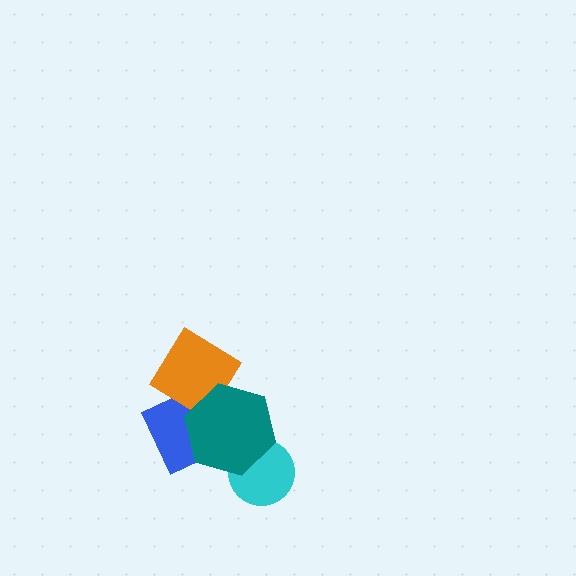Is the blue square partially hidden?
Yes, it is partially covered by another shape.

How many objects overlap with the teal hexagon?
3 objects overlap with the teal hexagon.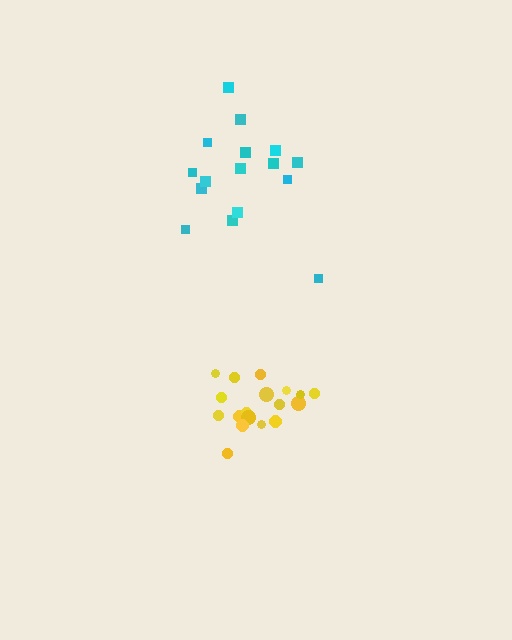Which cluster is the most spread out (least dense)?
Cyan.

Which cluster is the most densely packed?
Yellow.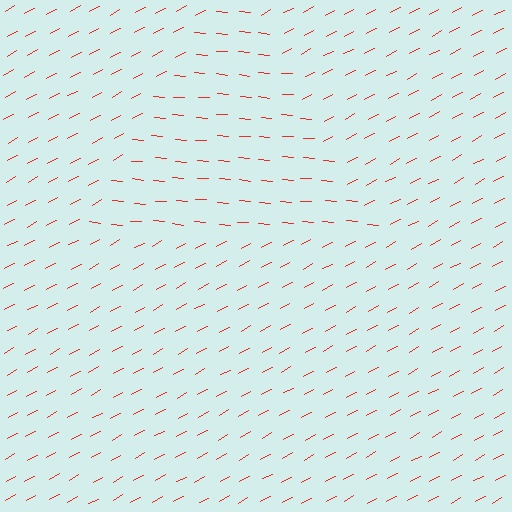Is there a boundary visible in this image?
Yes, there is a texture boundary formed by a change in line orientation.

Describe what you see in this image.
The image is filled with small red line segments. A triangle region in the image has lines oriented differently from the surrounding lines, creating a visible texture boundary.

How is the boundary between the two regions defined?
The boundary is defined purely by a change in line orientation (approximately 33 degrees difference). All lines are the same color and thickness.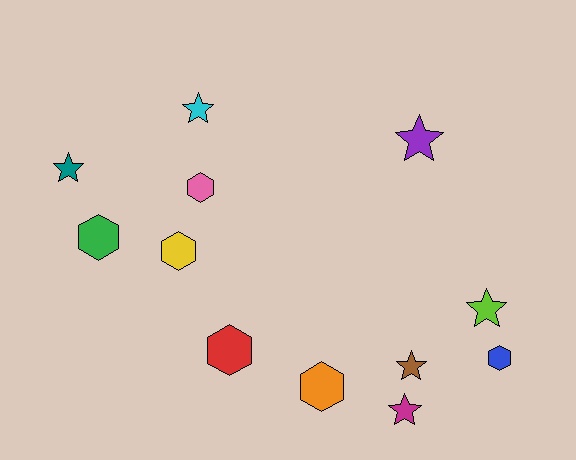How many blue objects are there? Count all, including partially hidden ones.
There is 1 blue object.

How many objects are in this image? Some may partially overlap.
There are 12 objects.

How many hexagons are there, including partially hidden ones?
There are 6 hexagons.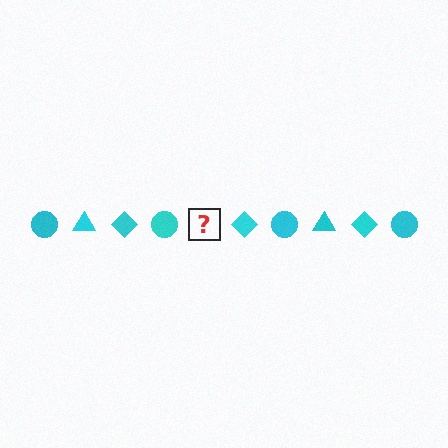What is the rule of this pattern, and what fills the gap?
The rule is that the pattern cycles through circle, triangle, diamond shapes in cyan. The gap should be filled with a cyan triangle.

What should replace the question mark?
The question mark should be replaced with a cyan triangle.